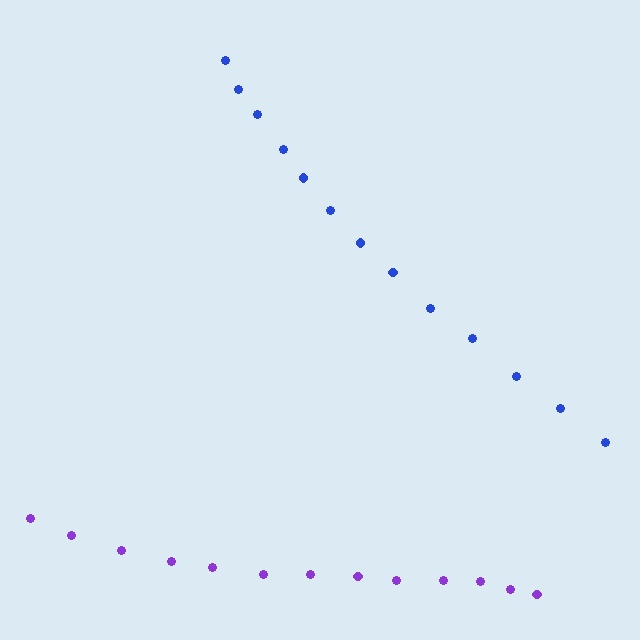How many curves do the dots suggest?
There are 2 distinct paths.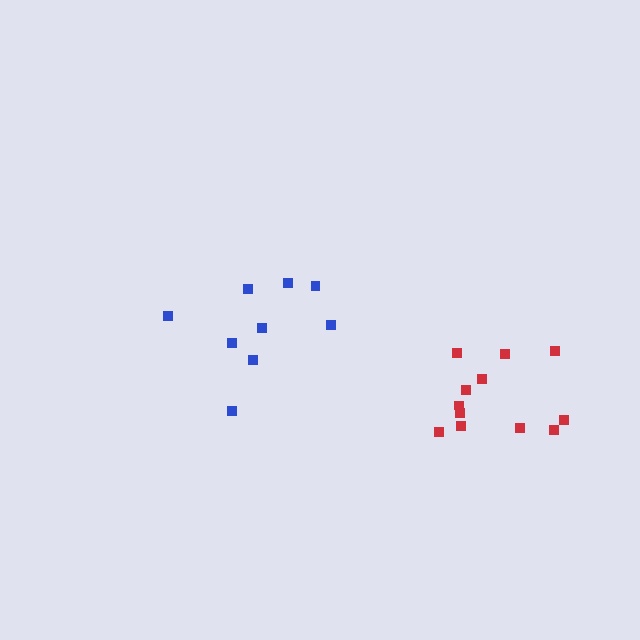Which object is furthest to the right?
The red cluster is rightmost.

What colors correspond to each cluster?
The clusters are colored: red, blue.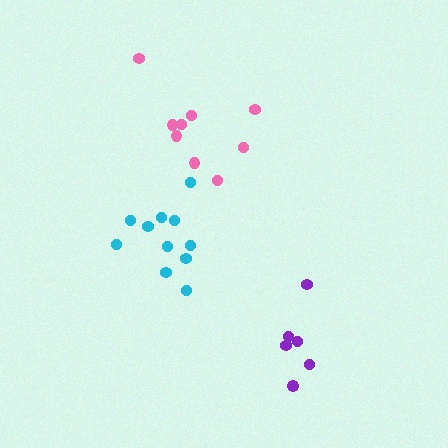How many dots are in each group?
Group 1: 6 dots, Group 2: 11 dots, Group 3: 9 dots (26 total).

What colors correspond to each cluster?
The clusters are colored: purple, cyan, pink.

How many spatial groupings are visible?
There are 3 spatial groupings.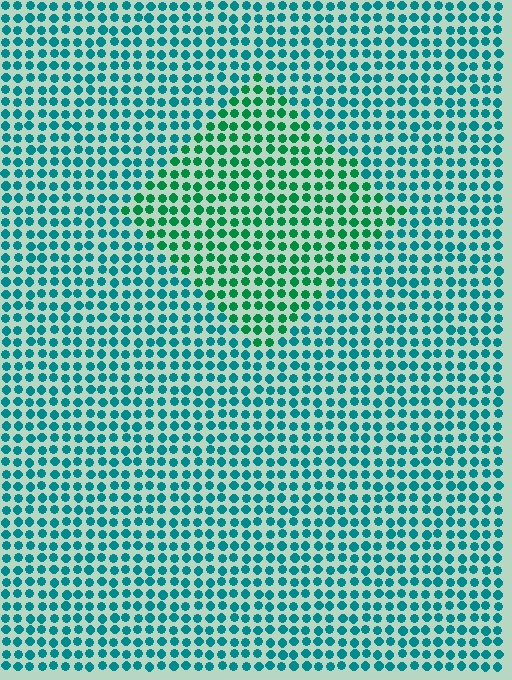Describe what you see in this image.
The image is filled with small teal elements in a uniform arrangement. A diamond-shaped region is visible where the elements are tinted to a slightly different hue, forming a subtle color boundary.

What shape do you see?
I see a diamond.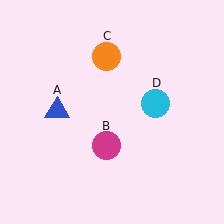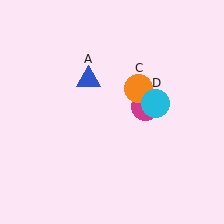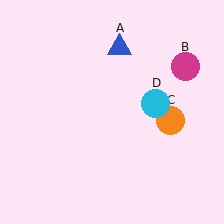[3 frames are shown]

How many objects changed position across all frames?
3 objects changed position: blue triangle (object A), magenta circle (object B), orange circle (object C).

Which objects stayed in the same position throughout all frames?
Cyan circle (object D) remained stationary.